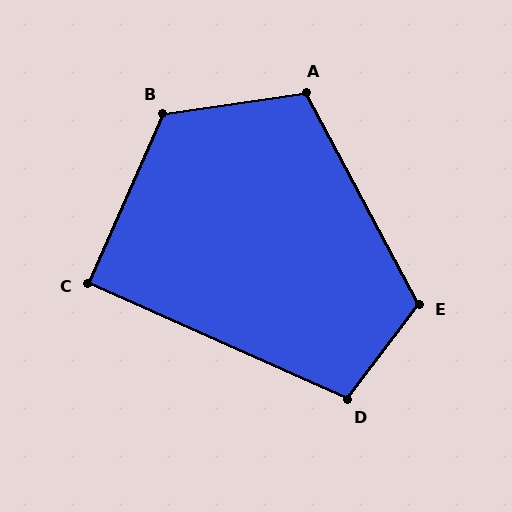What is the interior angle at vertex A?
Approximately 110 degrees (obtuse).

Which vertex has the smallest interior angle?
C, at approximately 90 degrees.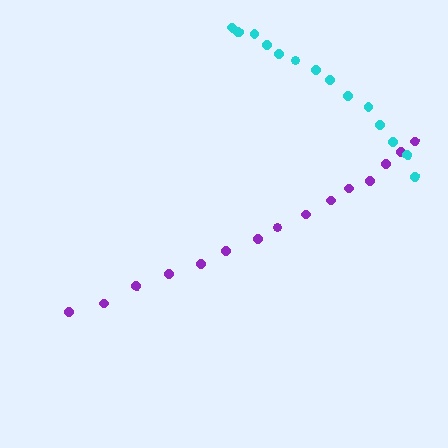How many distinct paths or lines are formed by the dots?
There are 2 distinct paths.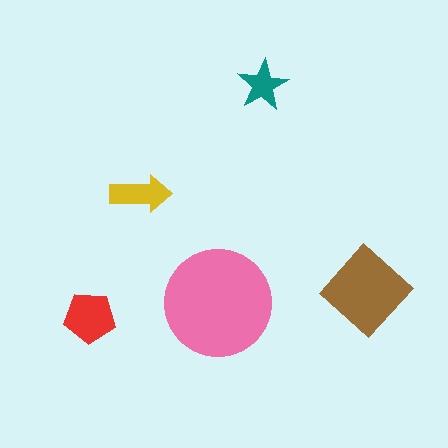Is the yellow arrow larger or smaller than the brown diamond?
Smaller.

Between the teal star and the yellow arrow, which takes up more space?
The yellow arrow.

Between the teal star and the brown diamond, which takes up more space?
The brown diamond.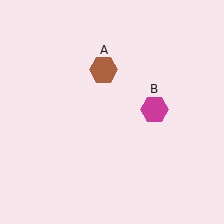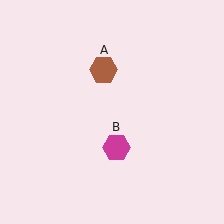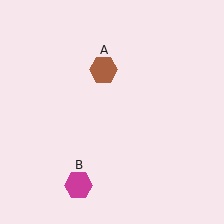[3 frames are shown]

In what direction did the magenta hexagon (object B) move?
The magenta hexagon (object B) moved down and to the left.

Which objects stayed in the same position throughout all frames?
Brown hexagon (object A) remained stationary.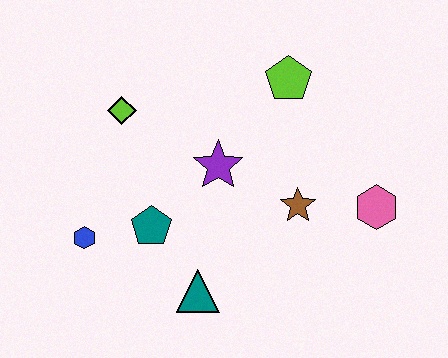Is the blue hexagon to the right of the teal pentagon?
No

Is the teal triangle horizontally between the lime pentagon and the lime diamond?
Yes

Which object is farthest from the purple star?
The pink hexagon is farthest from the purple star.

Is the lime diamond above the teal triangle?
Yes